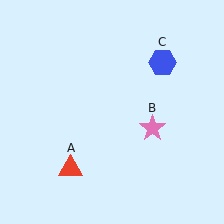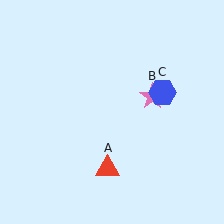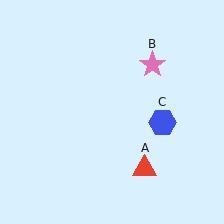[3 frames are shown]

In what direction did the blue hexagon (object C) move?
The blue hexagon (object C) moved down.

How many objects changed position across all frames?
3 objects changed position: red triangle (object A), pink star (object B), blue hexagon (object C).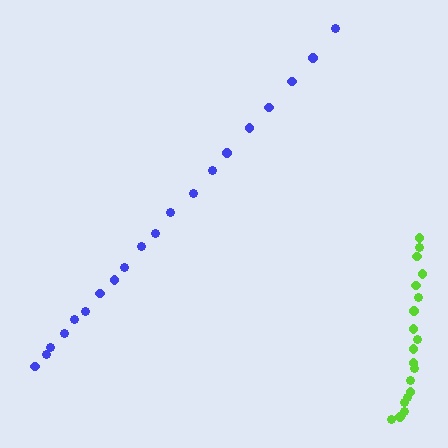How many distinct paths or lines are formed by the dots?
There are 2 distinct paths.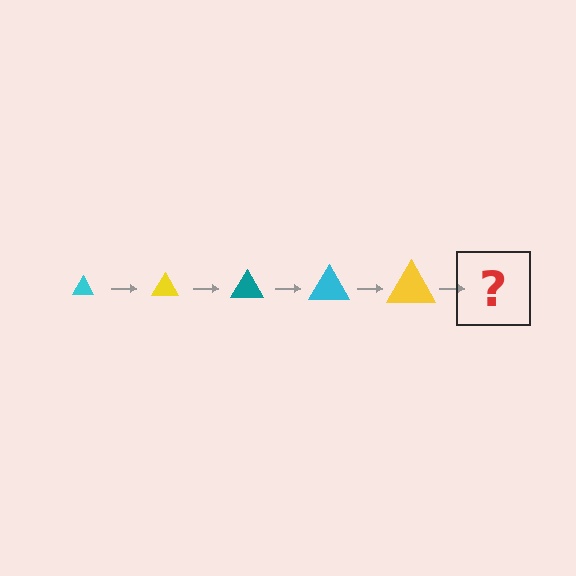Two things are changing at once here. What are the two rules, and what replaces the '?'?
The two rules are that the triangle grows larger each step and the color cycles through cyan, yellow, and teal. The '?' should be a teal triangle, larger than the previous one.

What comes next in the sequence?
The next element should be a teal triangle, larger than the previous one.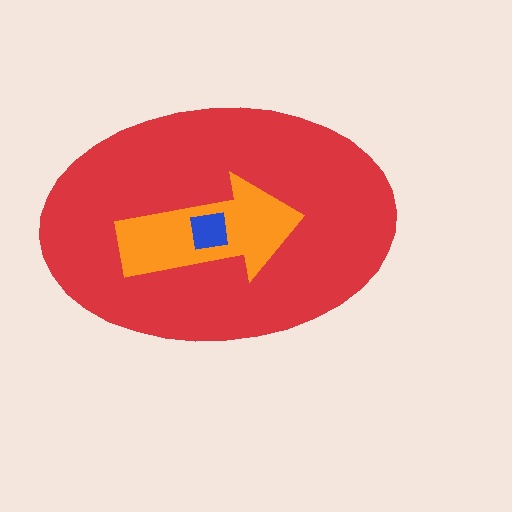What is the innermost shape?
The blue square.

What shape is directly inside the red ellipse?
The orange arrow.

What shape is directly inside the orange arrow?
The blue square.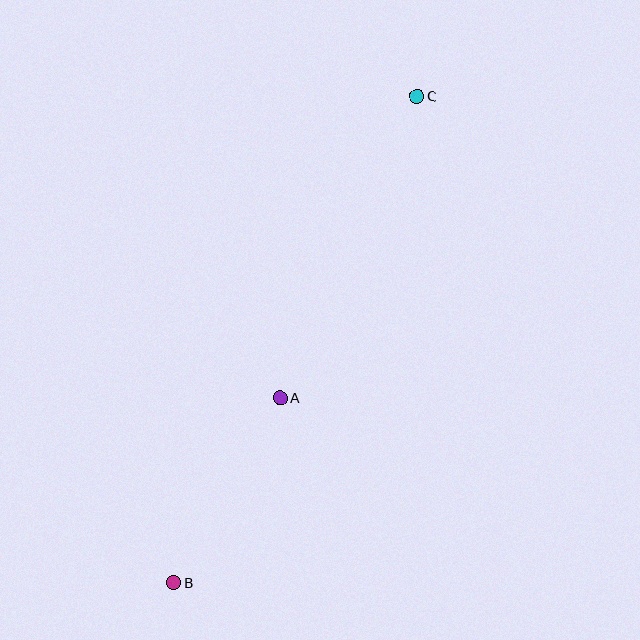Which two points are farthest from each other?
Points B and C are farthest from each other.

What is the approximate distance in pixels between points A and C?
The distance between A and C is approximately 331 pixels.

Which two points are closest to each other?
Points A and B are closest to each other.